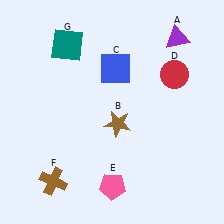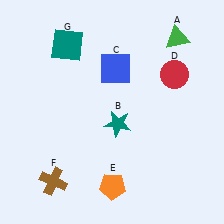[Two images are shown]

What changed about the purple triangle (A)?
In Image 1, A is purple. In Image 2, it changed to green.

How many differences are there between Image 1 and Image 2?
There are 3 differences between the two images.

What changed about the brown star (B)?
In Image 1, B is brown. In Image 2, it changed to teal.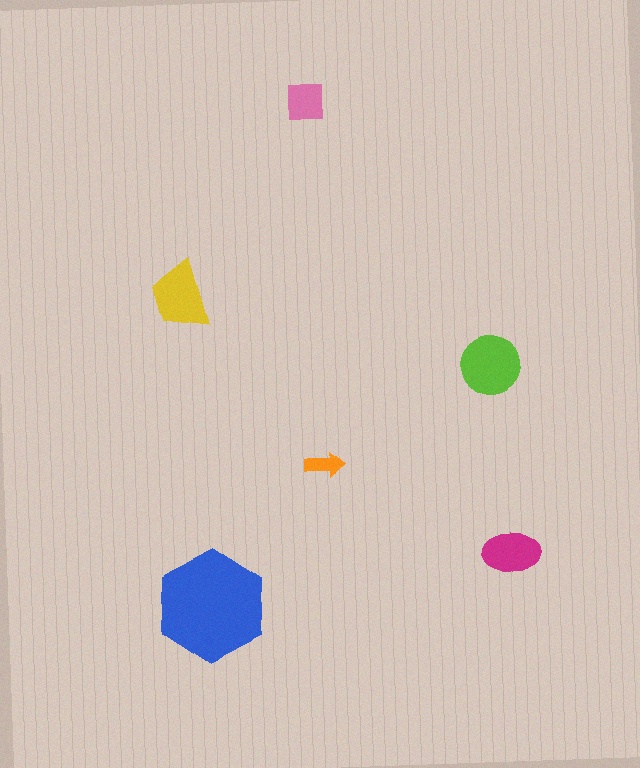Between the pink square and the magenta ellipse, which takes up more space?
The magenta ellipse.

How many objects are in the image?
There are 6 objects in the image.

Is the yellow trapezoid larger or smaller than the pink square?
Larger.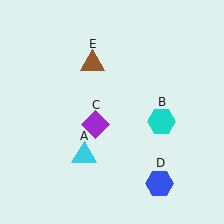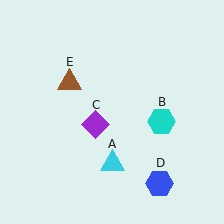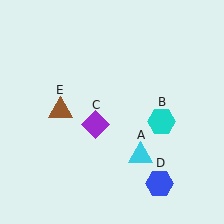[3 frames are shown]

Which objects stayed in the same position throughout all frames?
Cyan hexagon (object B) and purple diamond (object C) and blue hexagon (object D) remained stationary.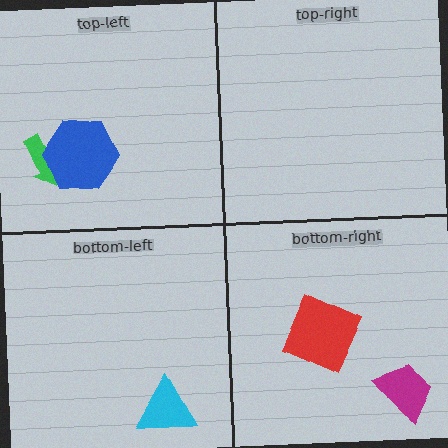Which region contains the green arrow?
The top-left region.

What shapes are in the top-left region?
The green arrow, the blue hexagon.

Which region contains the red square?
The bottom-right region.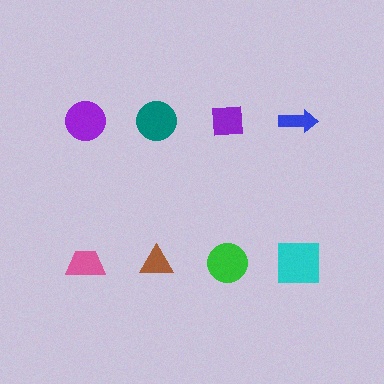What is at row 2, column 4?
A cyan square.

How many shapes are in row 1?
4 shapes.